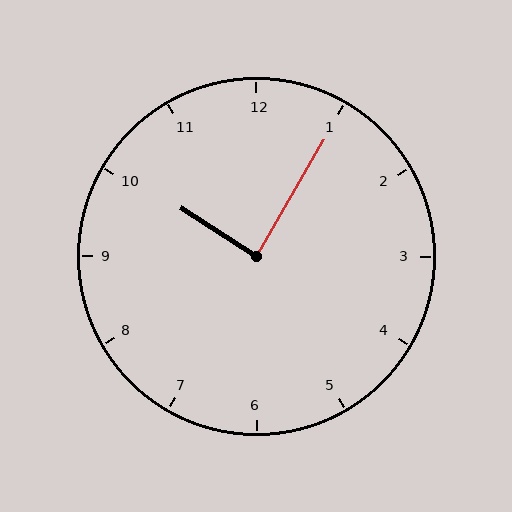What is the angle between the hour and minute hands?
Approximately 88 degrees.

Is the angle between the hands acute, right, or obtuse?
It is right.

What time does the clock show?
10:05.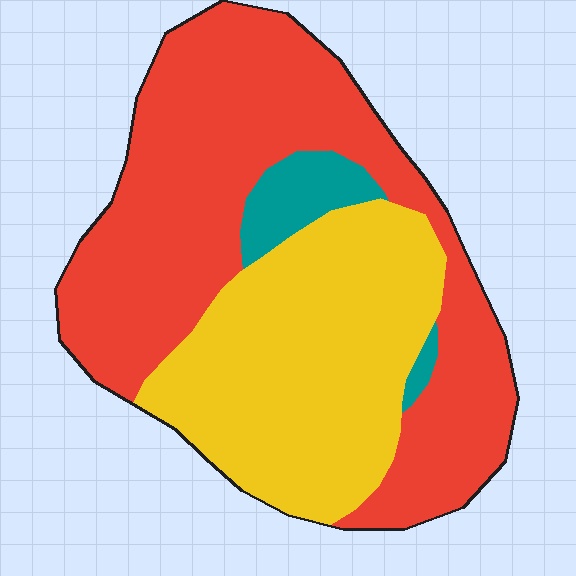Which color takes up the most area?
Red, at roughly 55%.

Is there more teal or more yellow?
Yellow.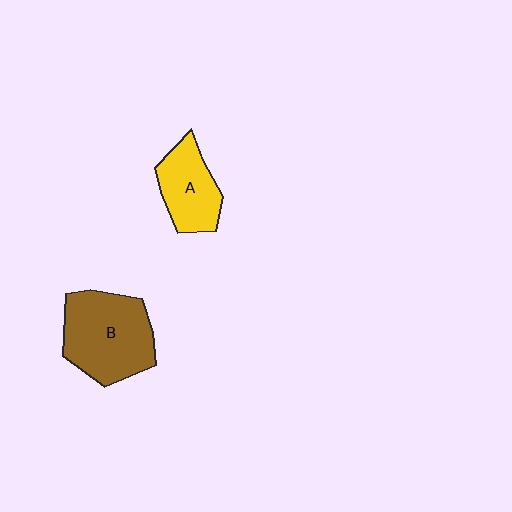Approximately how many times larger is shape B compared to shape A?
Approximately 1.6 times.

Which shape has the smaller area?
Shape A (yellow).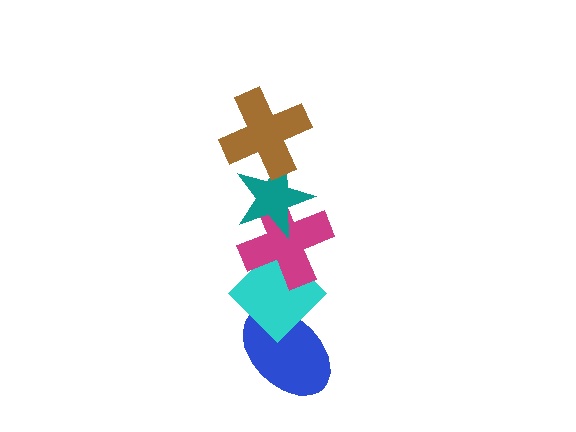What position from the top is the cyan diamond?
The cyan diamond is 4th from the top.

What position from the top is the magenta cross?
The magenta cross is 3rd from the top.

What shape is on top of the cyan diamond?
The magenta cross is on top of the cyan diamond.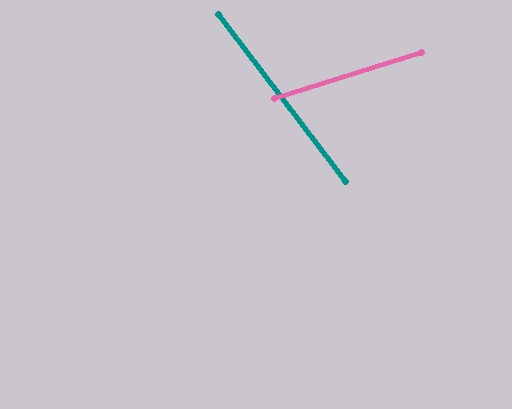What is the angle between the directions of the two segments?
Approximately 70 degrees.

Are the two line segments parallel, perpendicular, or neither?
Neither parallel nor perpendicular — they differ by about 70°.